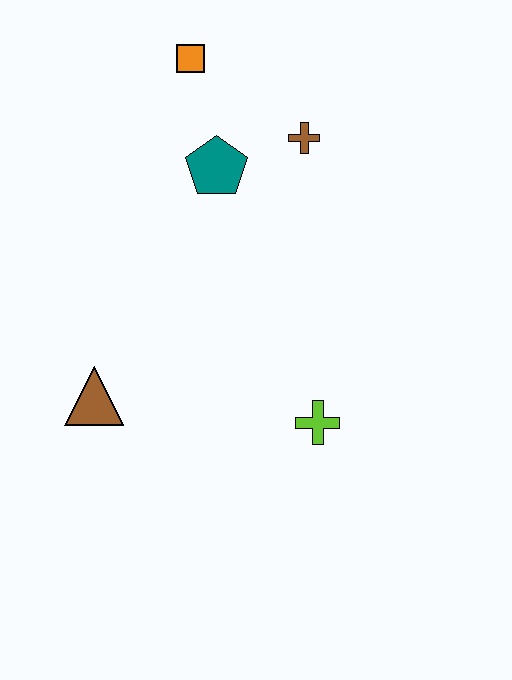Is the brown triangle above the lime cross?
Yes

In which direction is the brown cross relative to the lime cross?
The brown cross is above the lime cross.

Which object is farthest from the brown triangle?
The orange square is farthest from the brown triangle.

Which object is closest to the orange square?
The teal pentagon is closest to the orange square.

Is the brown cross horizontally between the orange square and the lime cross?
Yes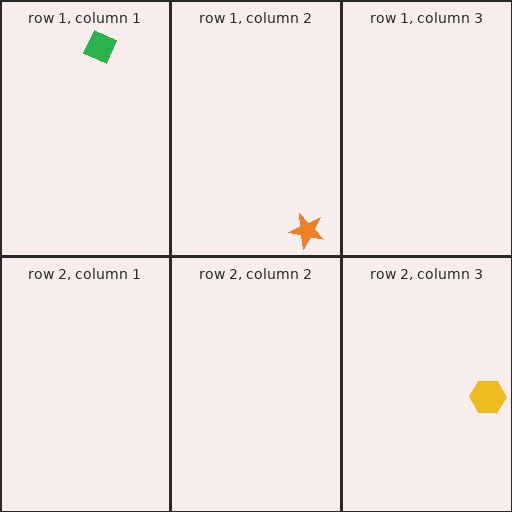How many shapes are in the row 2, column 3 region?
1.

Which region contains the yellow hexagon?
The row 2, column 3 region.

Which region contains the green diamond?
The row 1, column 1 region.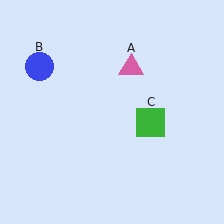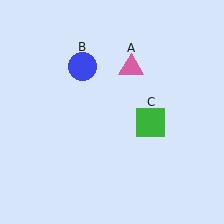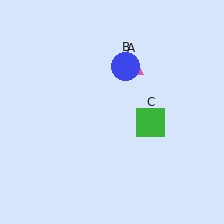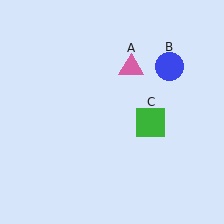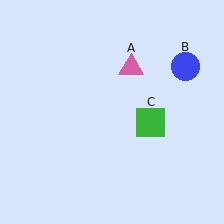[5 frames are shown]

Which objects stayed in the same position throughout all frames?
Pink triangle (object A) and green square (object C) remained stationary.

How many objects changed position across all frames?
1 object changed position: blue circle (object B).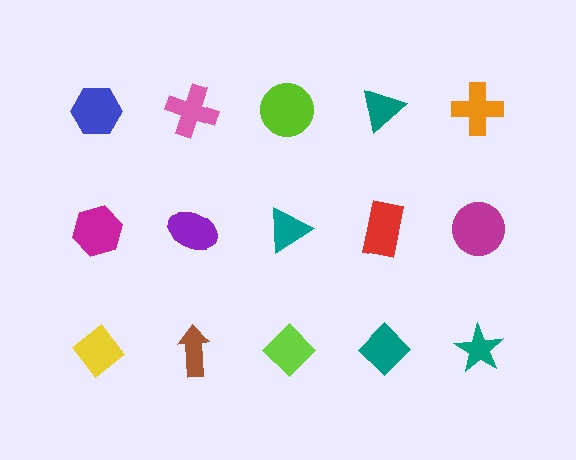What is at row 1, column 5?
An orange cross.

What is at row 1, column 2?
A pink cross.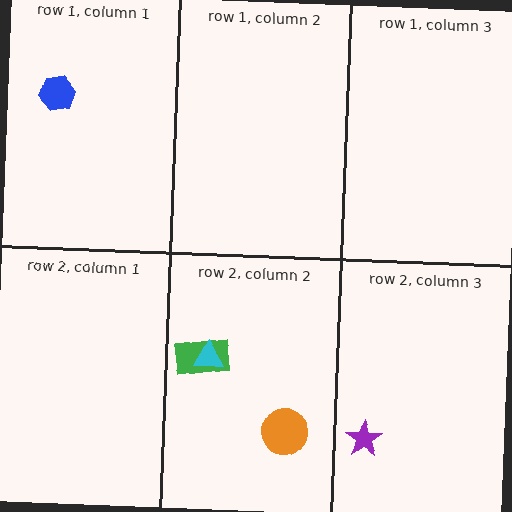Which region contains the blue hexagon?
The row 1, column 1 region.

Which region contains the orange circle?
The row 2, column 2 region.